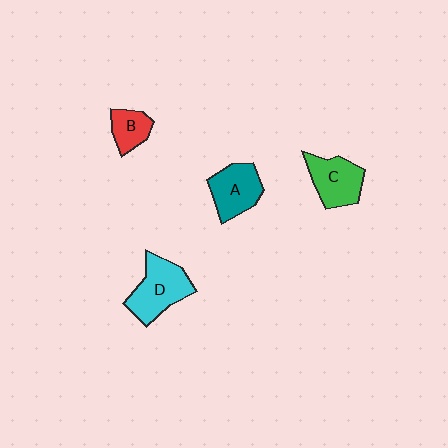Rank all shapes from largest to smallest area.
From largest to smallest: D (cyan), C (green), A (teal), B (red).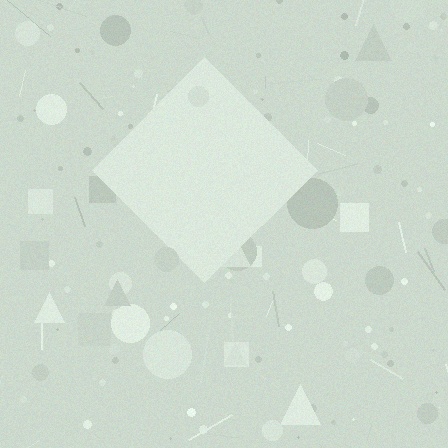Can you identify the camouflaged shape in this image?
The camouflaged shape is a diamond.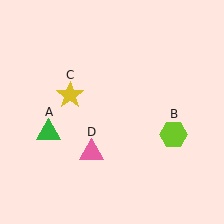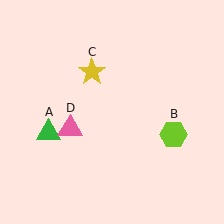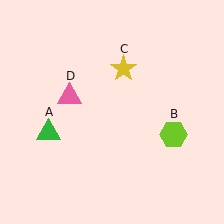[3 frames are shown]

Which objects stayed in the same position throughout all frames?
Green triangle (object A) and lime hexagon (object B) remained stationary.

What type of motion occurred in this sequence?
The yellow star (object C), pink triangle (object D) rotated clockwise around the center of the scene.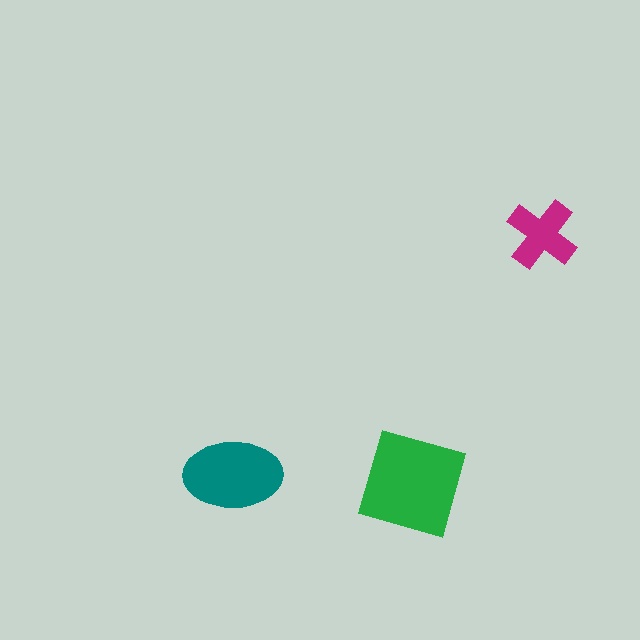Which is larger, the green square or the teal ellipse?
The green square.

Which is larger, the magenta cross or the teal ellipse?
The teal ellipse.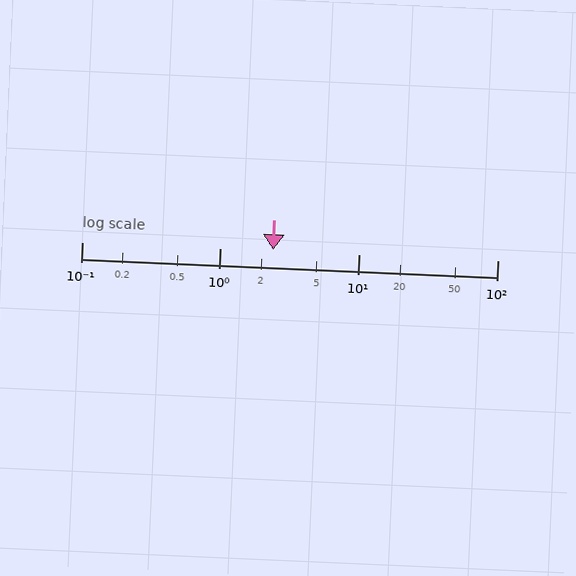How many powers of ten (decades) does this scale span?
The scale spans 3 decades, from 0.1 to 100.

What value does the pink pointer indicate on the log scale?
The pointer indicates approximately 2.4.